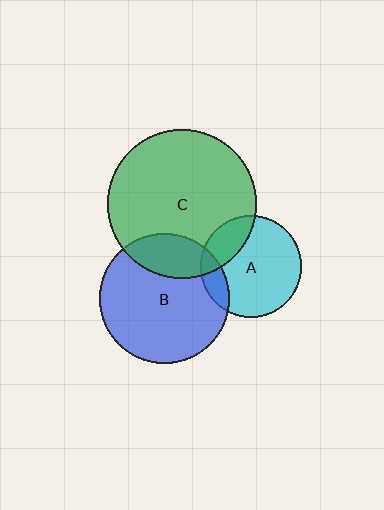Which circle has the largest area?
Circle C (green).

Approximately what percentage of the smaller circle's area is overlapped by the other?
Approximately 20%.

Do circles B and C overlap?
Yes.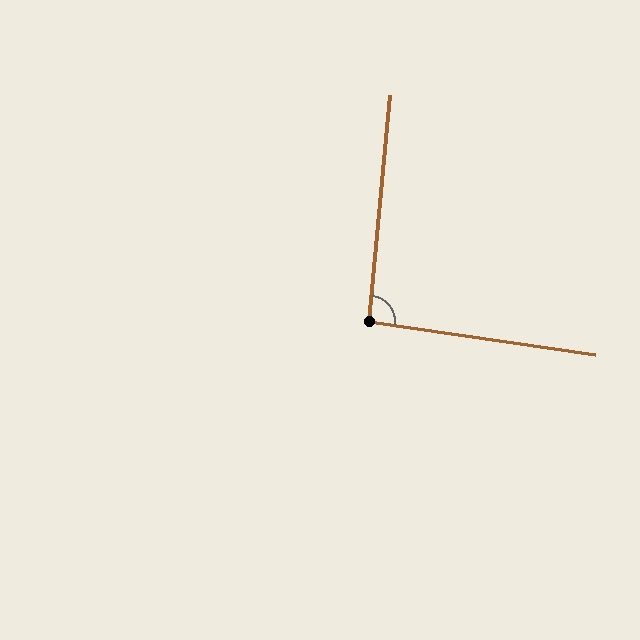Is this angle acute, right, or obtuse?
It is approximately a right angle.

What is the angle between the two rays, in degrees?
Approximately 93 degrees.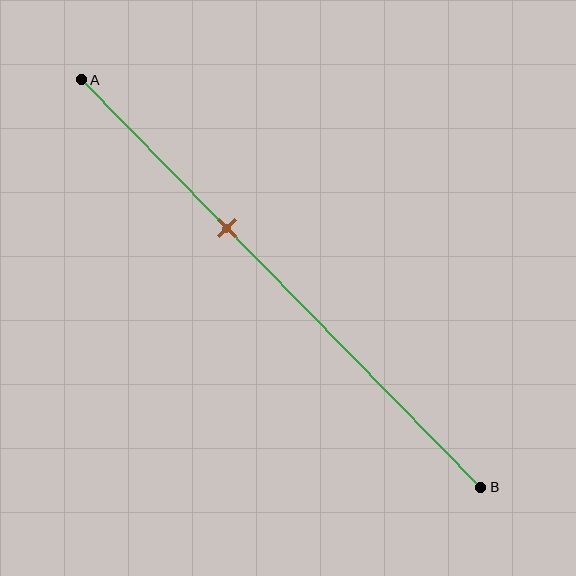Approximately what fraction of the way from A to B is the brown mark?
The brown mark is approximately 35% of the way from A to B.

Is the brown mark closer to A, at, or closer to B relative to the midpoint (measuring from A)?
The brown mark is closer to point A than the midpoint of segment AB.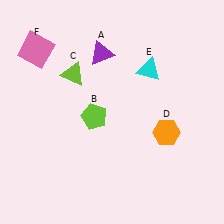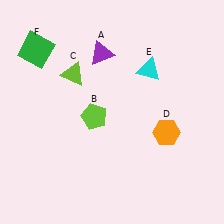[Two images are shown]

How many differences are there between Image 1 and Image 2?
There is 1 difference between the two images.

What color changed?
The square (F) changed from pink in Image 1 to green in Image 2.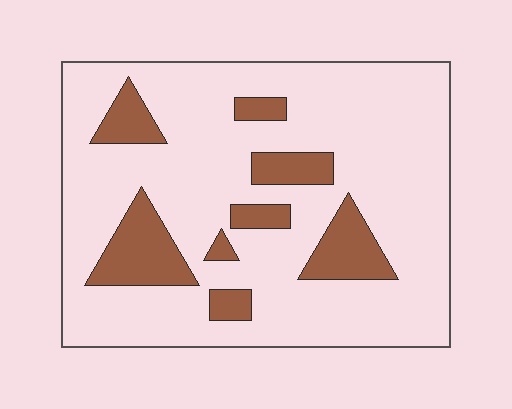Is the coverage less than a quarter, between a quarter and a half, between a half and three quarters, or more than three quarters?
Less than a quarter.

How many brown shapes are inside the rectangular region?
8.